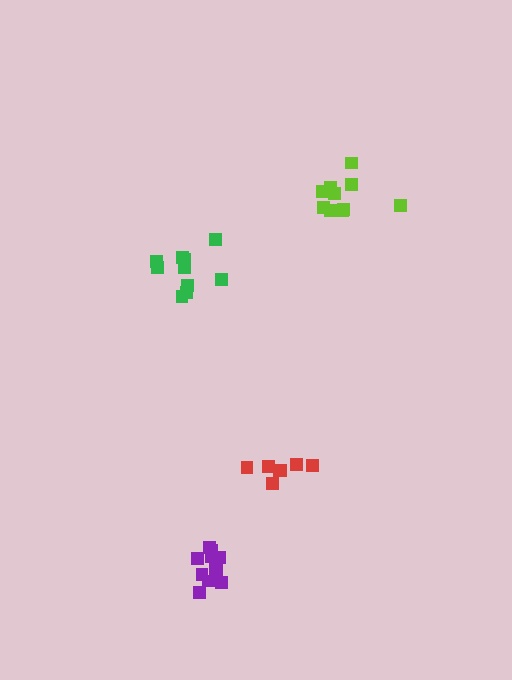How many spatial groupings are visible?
There are 4 spatial groupings.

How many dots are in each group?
Group 1: 11 dots, Group 2: 11 dots, Group 3: 7 dots, Group 4: 10 dots (39 total).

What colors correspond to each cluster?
The clusters are colored: lime, purple, red, green.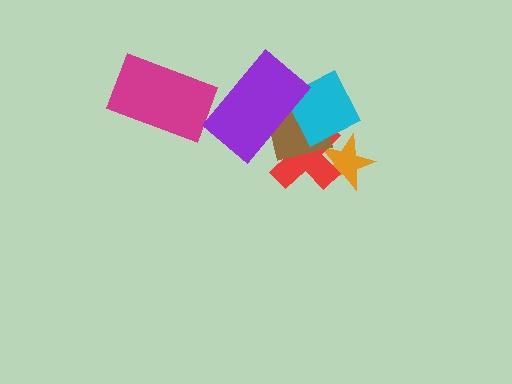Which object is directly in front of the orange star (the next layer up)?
The red cross is directly in front of the orange star.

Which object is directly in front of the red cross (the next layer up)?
The brown square is directly in front of the red cross.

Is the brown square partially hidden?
Yes, it is partially covered by another shape.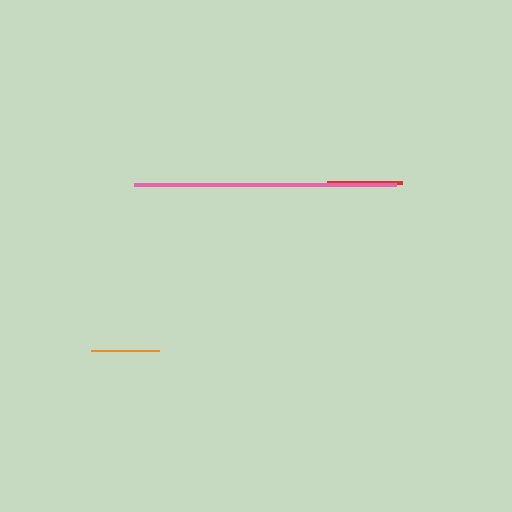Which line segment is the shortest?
The orange line is the shortest at approximately 68 pixels.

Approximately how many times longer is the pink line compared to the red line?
The pink line is approximately 3.5 times the length of the red line.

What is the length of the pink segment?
The pink segment is approximately 262 pixels long.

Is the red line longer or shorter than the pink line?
The pink line is longer than the red line.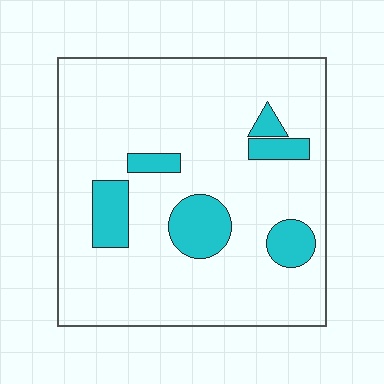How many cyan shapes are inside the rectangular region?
6.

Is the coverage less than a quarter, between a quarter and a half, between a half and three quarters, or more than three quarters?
Less than a quarter.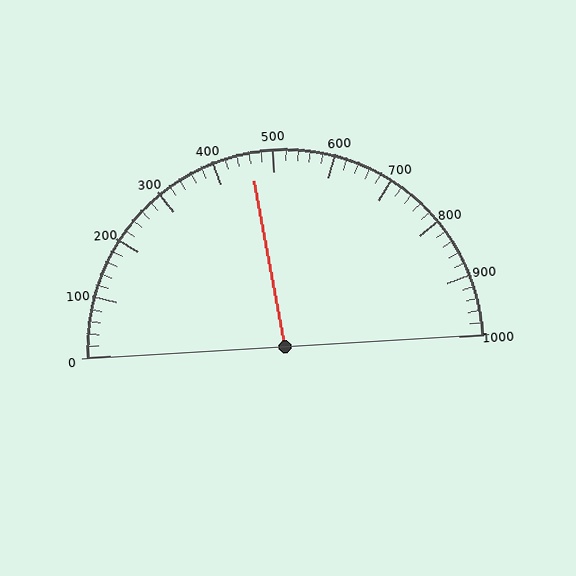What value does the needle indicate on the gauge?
The needle indicates approximately 460.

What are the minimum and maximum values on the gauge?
The gauge ranges from 0 to 1000.